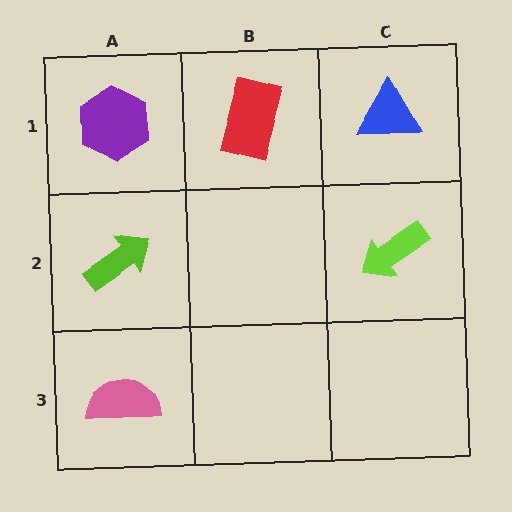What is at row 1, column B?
A red rectangle.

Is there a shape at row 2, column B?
No, that cell is empty.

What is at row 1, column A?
A purple hexagon.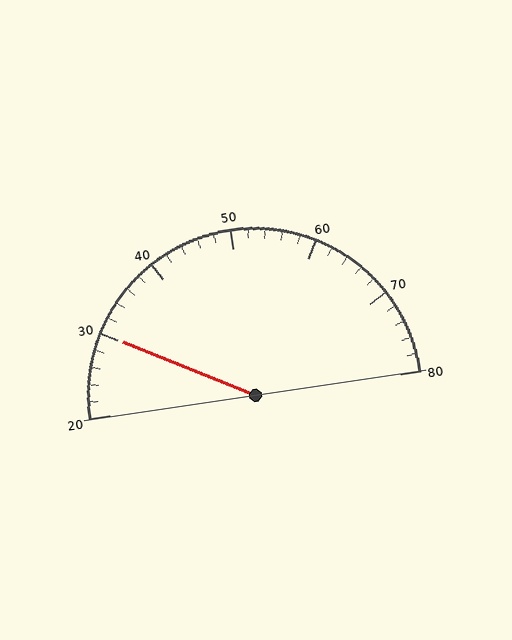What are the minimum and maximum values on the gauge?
The gauge ranges from 20 to 80.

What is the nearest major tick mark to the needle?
The nearest major tick mark is 30.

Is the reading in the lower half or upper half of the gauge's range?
The reading is in the lower half of the range (20 to 80).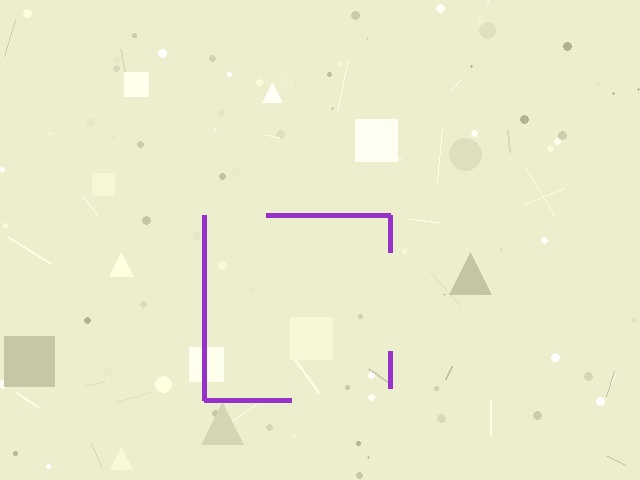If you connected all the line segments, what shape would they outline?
They would outline a square.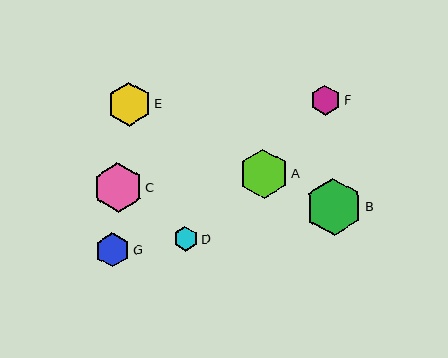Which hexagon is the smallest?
Hexagon D is the smallest with a size of approximately 25 pixels.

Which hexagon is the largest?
Hexagon B is the largest with a size of approximately 56 pixels.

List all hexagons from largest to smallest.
From largest to smallest: B, C, A, E, G, F, D.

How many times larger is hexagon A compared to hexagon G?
Hexagon A is approximately 1.4 times the size of hexagon G.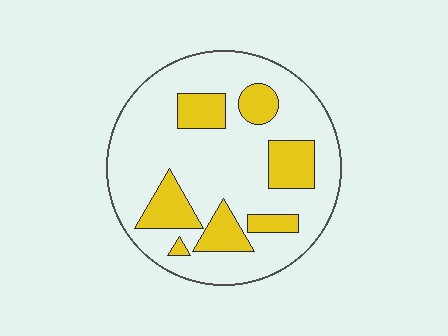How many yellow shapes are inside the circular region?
7.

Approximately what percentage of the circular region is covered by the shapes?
Approximately 25%.